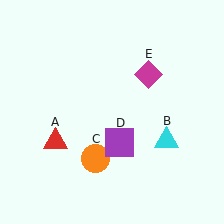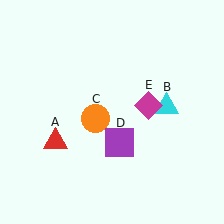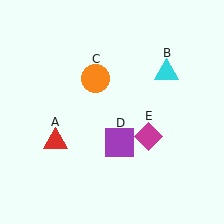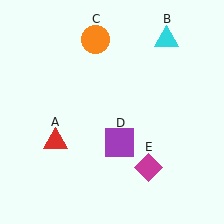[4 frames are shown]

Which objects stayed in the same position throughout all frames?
Red triangle (object A) and purple square (object D) remained stationary.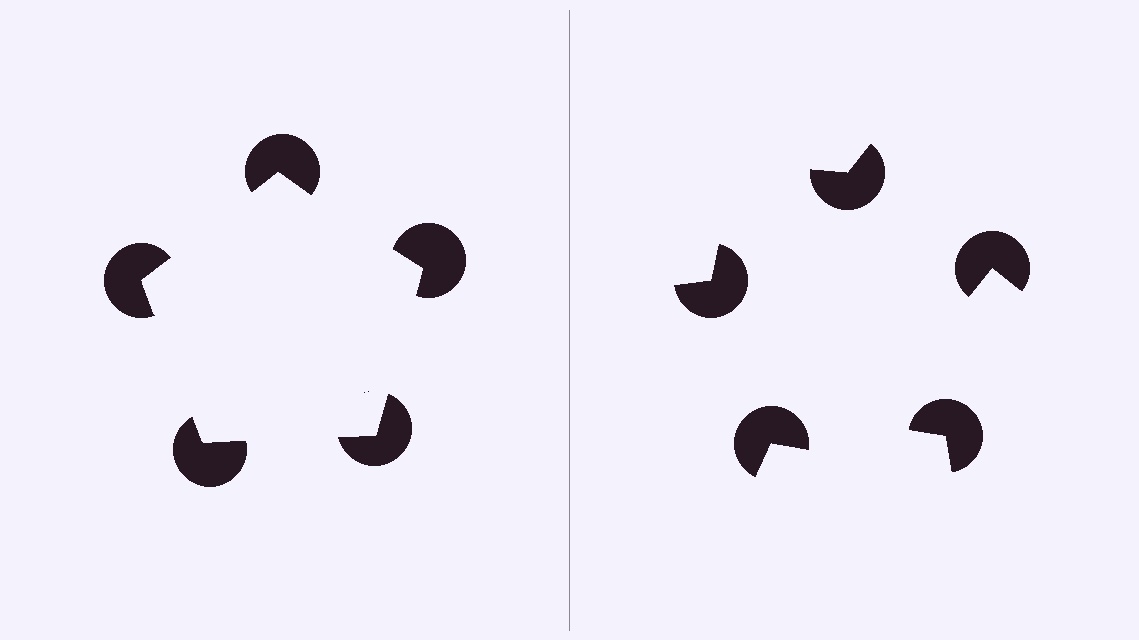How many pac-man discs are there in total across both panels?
10 — 5 on each side.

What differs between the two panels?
The pac-man discs are positioned identically on both sides; only the wedge orientations differ. On the left they align to a pentagon; on the right they are misaligned.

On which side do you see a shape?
An illusory pentagon appears on the left side. On the right side the wedge cuts are rotated, so no coherent shape forms.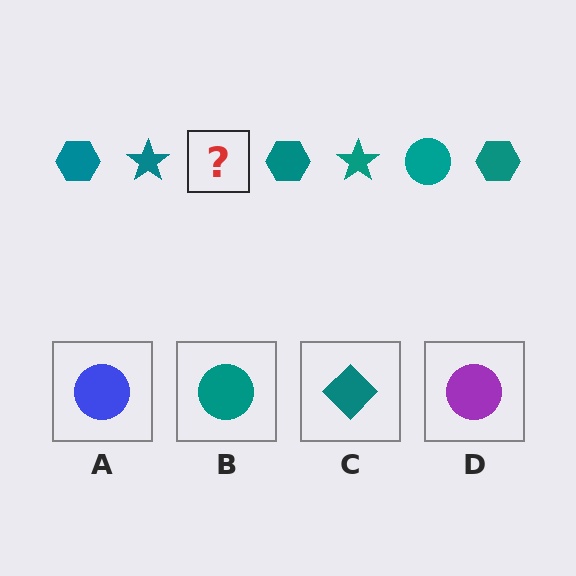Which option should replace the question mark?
Option B.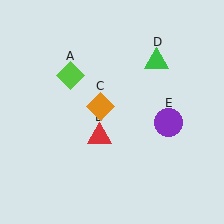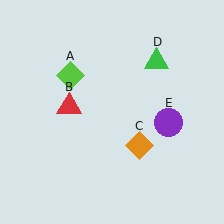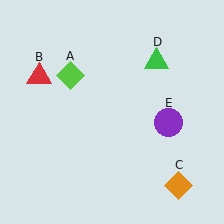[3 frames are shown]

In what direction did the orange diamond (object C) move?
The orange diamond (object C) moved down and to the right.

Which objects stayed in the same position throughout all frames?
Lime diamond (object A) and green triangle (object D) and purple circle (object E) remained stationary.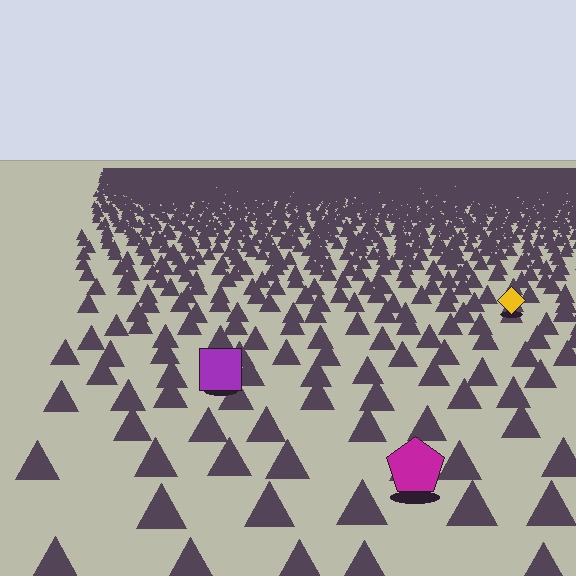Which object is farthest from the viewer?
The yellow diamond is farthest from the viewer. It appears smaller and the ground texture around it is denser.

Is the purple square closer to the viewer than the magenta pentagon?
No. The magenta pentagon is closer — you can tell from the texture gradient: the ground texture is coarser near it.